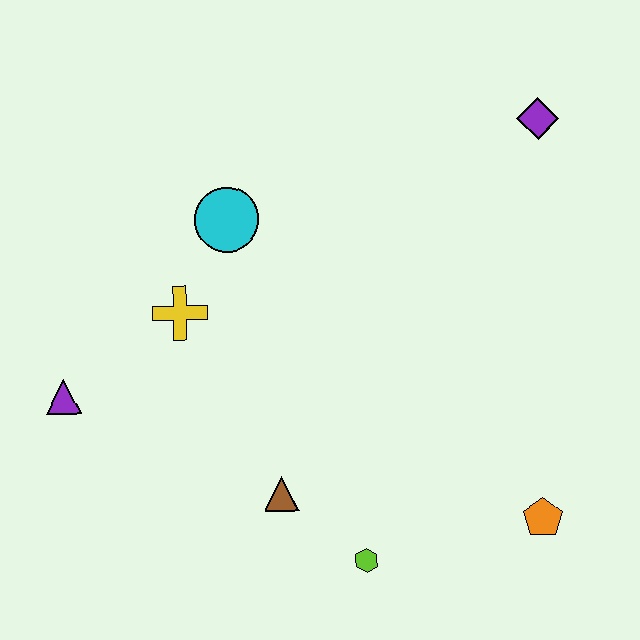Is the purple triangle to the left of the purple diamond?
Yes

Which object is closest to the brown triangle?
The lime hexagon is closest to the brown triangle.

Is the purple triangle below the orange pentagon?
No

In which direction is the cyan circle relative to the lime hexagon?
The cyan circle is above the lime hexagon.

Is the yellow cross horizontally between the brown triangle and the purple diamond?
No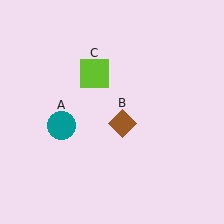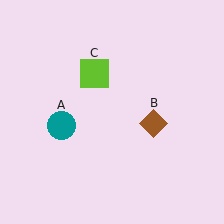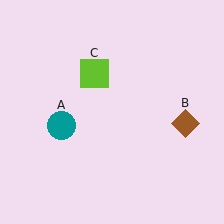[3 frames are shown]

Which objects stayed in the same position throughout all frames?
Teal circle (object A) and lime square (object C) remained stationary.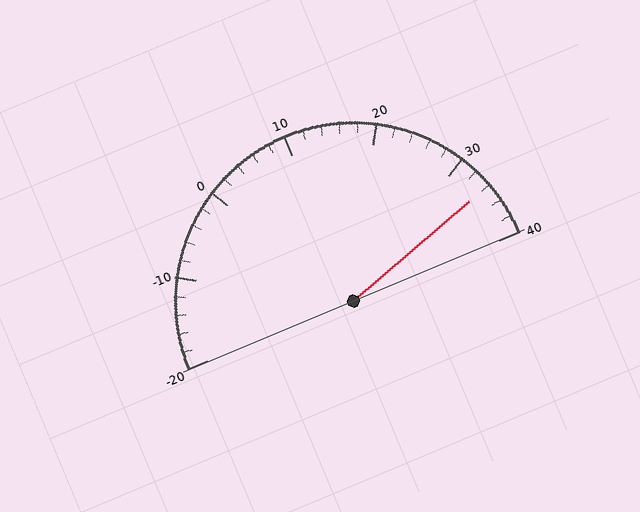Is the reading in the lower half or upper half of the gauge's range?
The reading is in the upper half of the range (-20 to 40).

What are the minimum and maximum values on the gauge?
The gauge ranges from -20 to 40.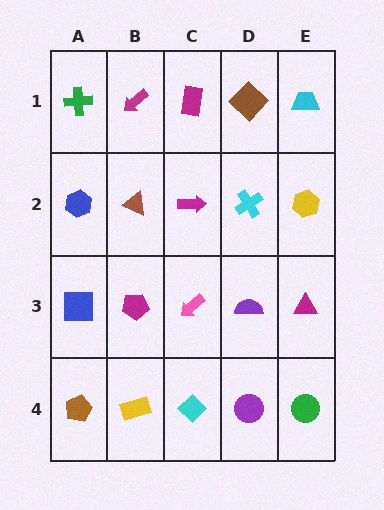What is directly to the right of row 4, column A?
A yellow rectangle.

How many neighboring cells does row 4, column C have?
3.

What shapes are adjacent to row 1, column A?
A blue hexagon (row 2, column A), a magenta arrow (row 1, column B).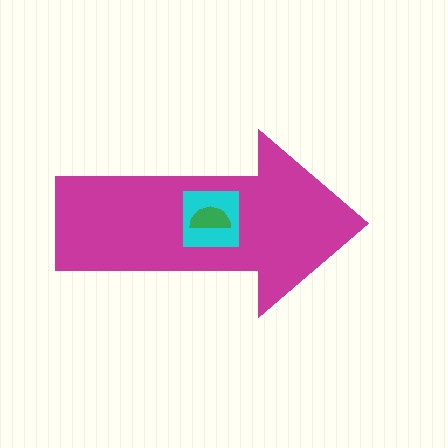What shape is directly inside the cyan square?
The green semicircle.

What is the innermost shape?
The green semicircle.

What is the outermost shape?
The magenta arrow.